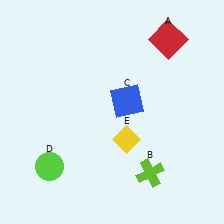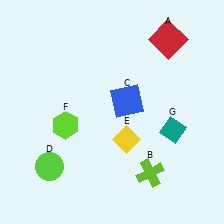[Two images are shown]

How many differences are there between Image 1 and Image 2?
There are 2 differences between the two images.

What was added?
A lime hexagon (F), a teal diamond (G) were added in Image 2.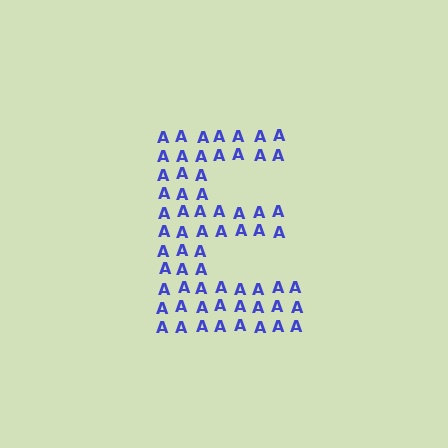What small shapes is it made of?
It is made of small letter A's.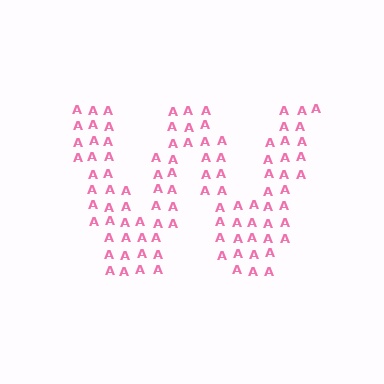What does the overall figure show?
The overall figure shows the letter W.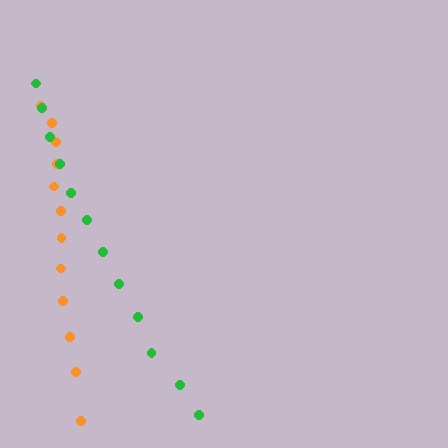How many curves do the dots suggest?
There are 2 distinct paths.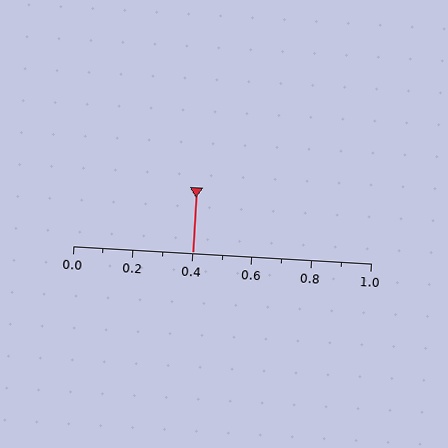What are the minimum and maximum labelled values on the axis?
The axis runs from 0.0 to 1.0.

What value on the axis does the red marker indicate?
The marker indicates approximately 0.4.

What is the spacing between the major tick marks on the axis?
The major ticks are spaced 0.2 apart.